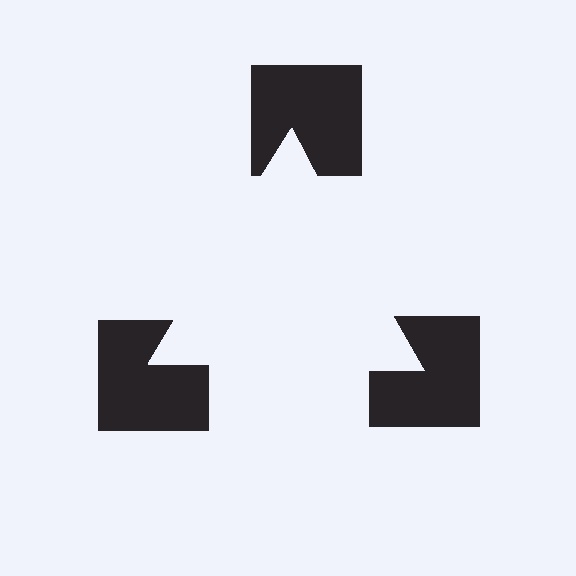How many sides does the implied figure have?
3 sides.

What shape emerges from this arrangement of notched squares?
An illusory triangle — its edges are inferred from the aligned wedge cuts in the notched squares, not physically drawn.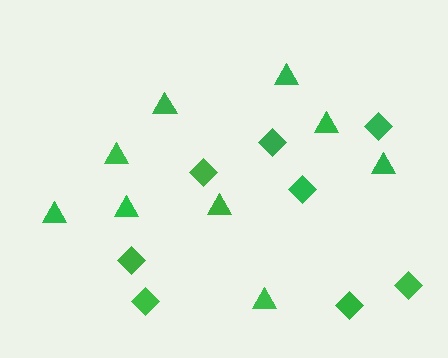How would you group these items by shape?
There are 2 groups: one group of triangles (9) and one group of diamonds (8).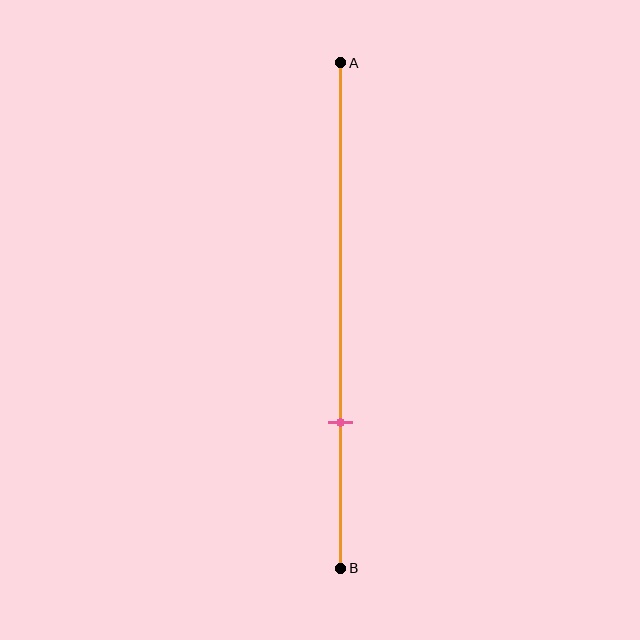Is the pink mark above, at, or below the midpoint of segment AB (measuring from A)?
The pink mark is below the midpoint of segment AB.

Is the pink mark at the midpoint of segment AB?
No, the mark is at about 70% from A, not at the 50% midpoint.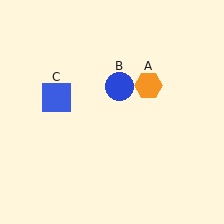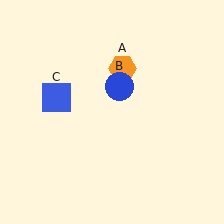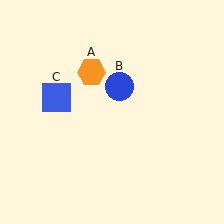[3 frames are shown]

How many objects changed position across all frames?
1 object changed position: orange hexagon (object A).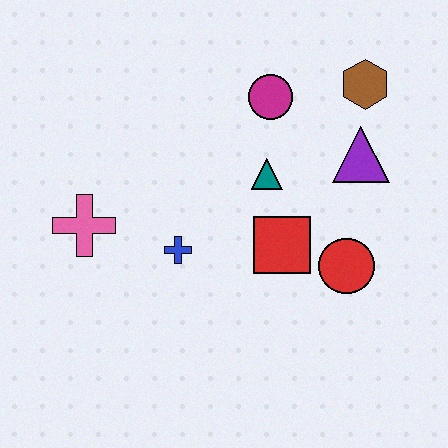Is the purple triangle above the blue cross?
Yes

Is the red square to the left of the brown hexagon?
Yes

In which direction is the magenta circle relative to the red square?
The magenta circle is above the red square.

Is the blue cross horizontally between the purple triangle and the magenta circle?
No